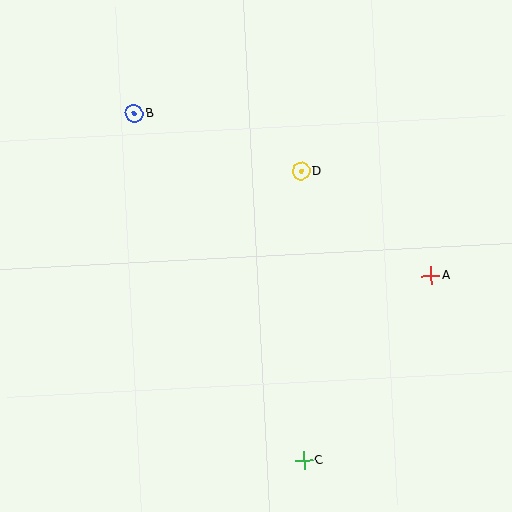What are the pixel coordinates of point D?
Point D is at (301, 172).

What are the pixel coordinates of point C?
Point C is at (304, 461).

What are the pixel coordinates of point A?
Point A is at (431, 276).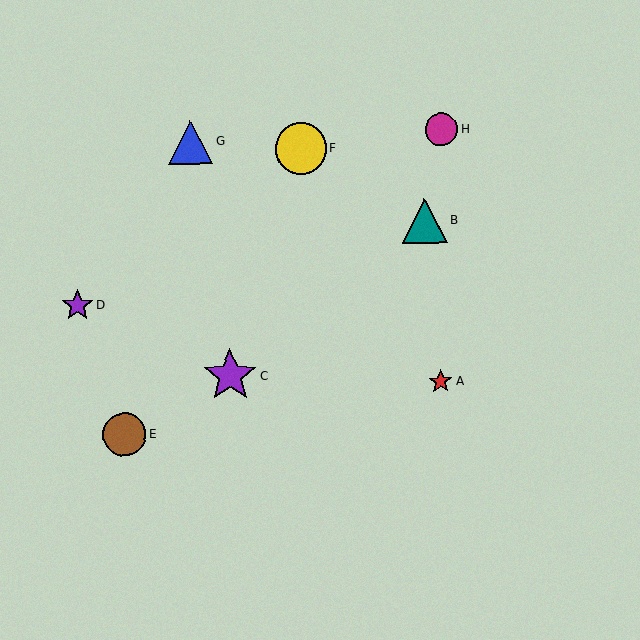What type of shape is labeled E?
Shape E is a brown circle.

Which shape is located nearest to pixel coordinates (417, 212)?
The teal triangle (labeled B) at (425, 221) is nearest to that location.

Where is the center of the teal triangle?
The center of the teal triangle is at (425, 221).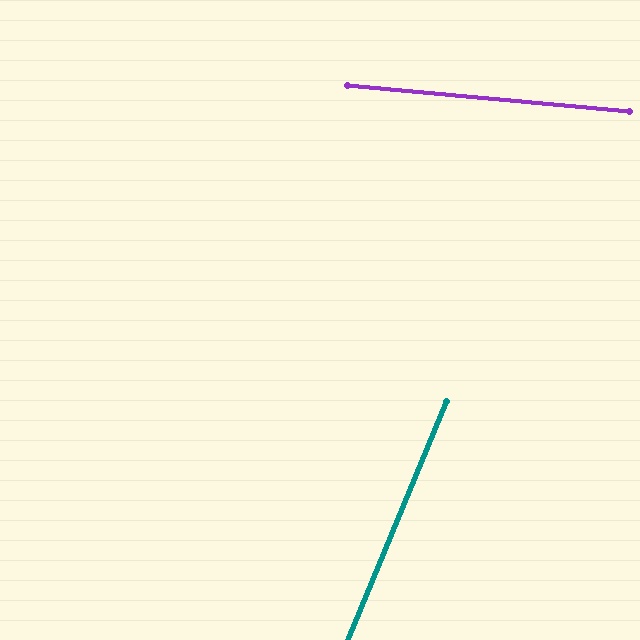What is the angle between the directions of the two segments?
Approximately 73 degrees.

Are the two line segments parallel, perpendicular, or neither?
Neither parallel nor perpendicular — they differ by about 73°.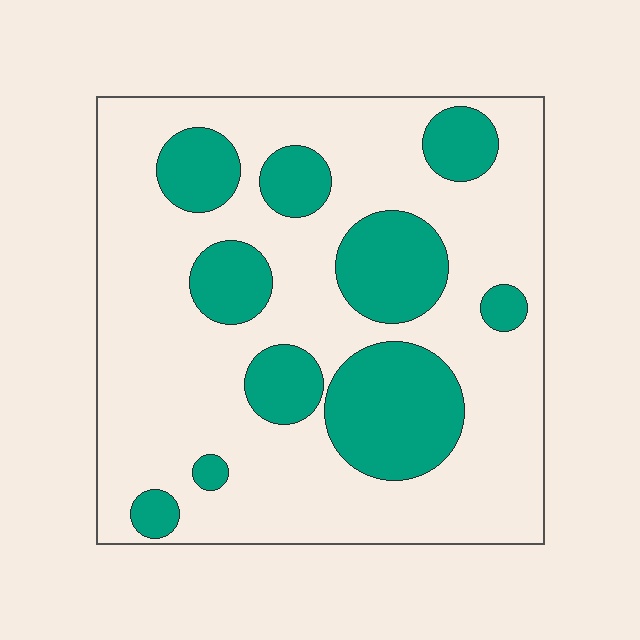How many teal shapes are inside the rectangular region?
10.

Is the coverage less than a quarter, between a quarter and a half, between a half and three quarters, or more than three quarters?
Between a quarter and a half.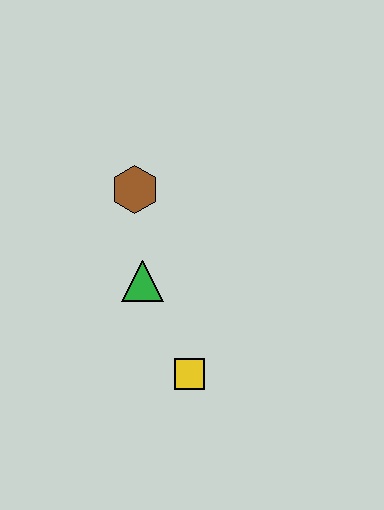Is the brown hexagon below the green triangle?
No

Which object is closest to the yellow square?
The green triangle is closest to the yellow square.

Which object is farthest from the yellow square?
The brown hexagon is farthest from the yellow square.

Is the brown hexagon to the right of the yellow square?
No